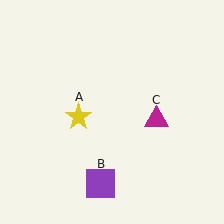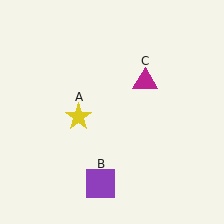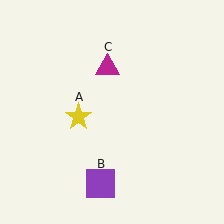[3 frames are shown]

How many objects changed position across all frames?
1 object changed position: magenta triangle (object C).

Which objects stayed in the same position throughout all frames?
Yellow star (object A) and purple square (object B) remained stationary.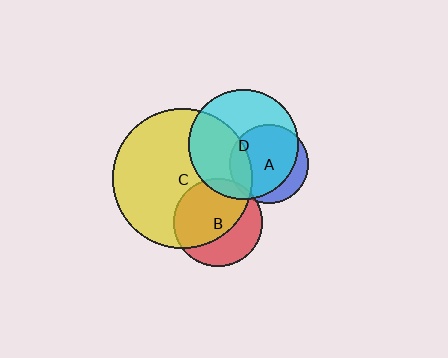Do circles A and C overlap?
Yes.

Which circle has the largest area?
Circle C (yellow).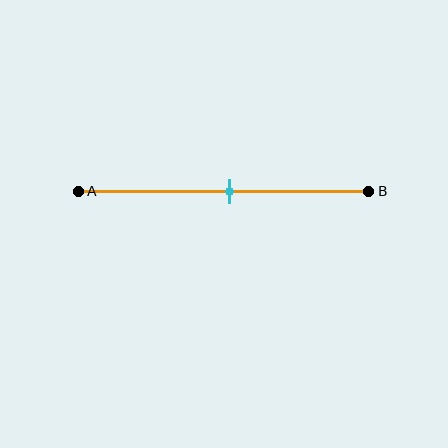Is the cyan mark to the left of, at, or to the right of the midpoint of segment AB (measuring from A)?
The cyan mark is approximately at the midpoint of segment AB.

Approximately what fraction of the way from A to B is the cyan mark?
The cyan mark is approximately 50% of the way from A to B.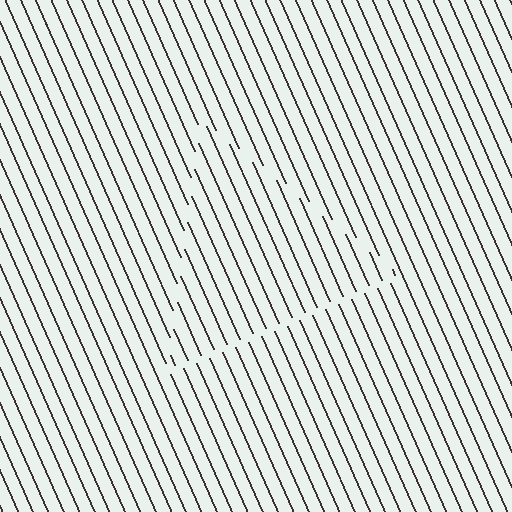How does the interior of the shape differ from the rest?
The interior of the shape contains the same grating, shifted by half a period — the contour is defined by the phase discontinuity where line-ends from the inner and outer gratings abut.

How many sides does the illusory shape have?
3 sides — the line-ends trace a triangle.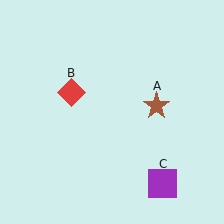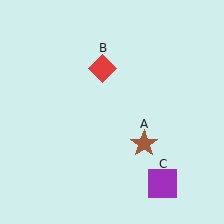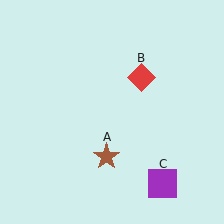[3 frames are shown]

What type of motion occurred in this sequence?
The brown star (object A), red diamond (object B) rotated clockwise around the center of the scene.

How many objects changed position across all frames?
2 objects changed position: brown star (object A), red diamond (object B).